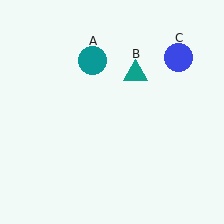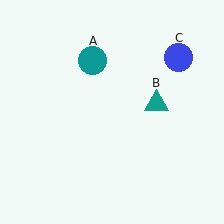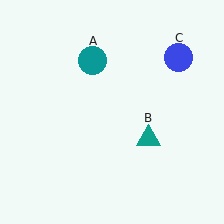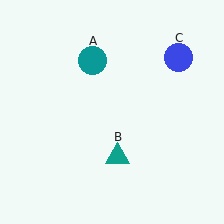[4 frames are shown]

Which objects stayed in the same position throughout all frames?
Teal circle (object A) and blue circle (object C) remained stationary.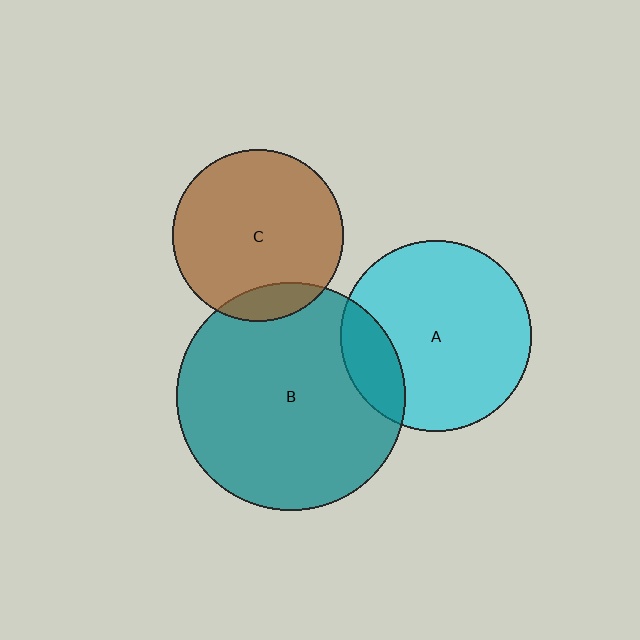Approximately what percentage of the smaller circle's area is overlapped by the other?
Approximately 20%.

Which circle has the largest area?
Circle B (teal).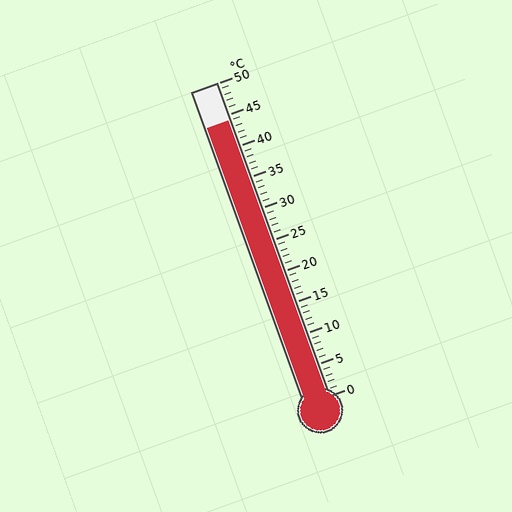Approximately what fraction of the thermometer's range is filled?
The thermometer is filled to approximately 90% of its range.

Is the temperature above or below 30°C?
The temperature is above 30°C.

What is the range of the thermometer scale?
The thermometer scale ranges from 0°C to 50°C.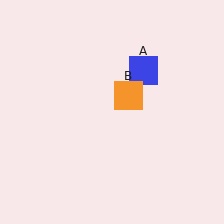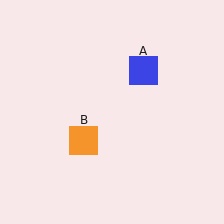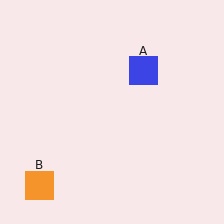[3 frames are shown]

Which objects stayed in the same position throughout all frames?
Blue square (object A) remained stationary.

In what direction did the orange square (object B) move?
The orange square (object B) moved down and to the left.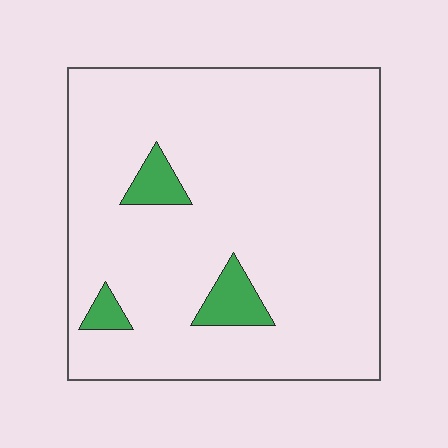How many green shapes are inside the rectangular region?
3.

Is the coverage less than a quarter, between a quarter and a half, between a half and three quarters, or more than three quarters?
Less than a quarter.